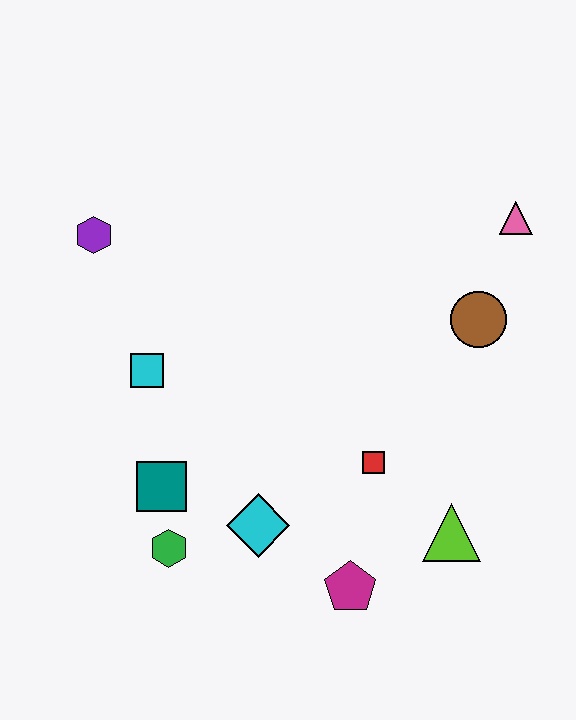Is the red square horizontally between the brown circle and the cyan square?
Yes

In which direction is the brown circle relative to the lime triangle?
The brown circle is above the lime triangle.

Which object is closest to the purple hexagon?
The cyan square is closest to the purple hexagon.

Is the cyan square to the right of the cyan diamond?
No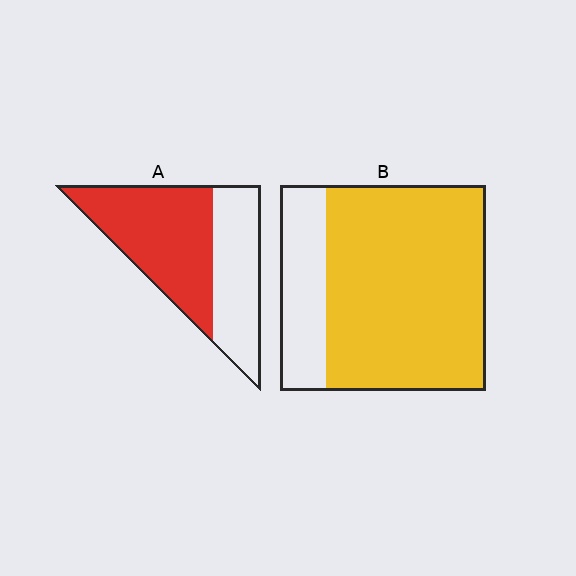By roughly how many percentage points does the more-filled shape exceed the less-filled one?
By roughly 20 percentage points (B over A).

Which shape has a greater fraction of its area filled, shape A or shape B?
Shape B.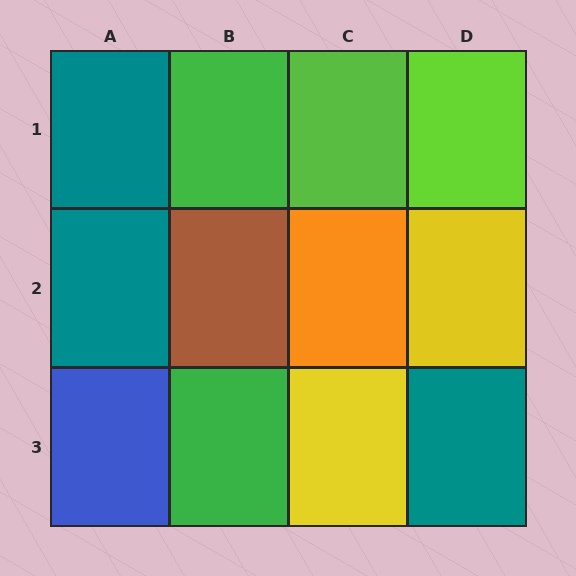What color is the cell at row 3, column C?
Yellow.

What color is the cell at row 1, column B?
Green.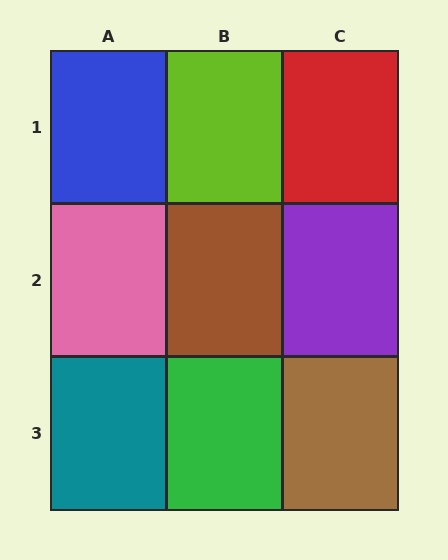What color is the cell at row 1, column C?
Red.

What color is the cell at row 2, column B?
Brown.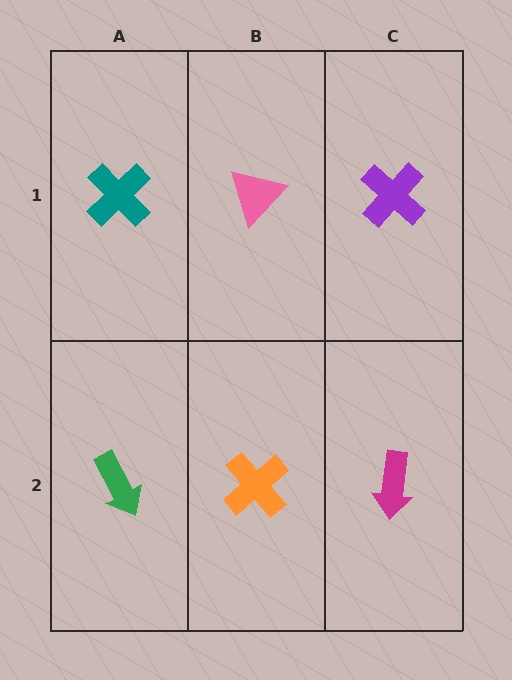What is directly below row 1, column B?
An orange cross.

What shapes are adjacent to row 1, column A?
A green arrow (row 2, column A), a pink triangle (row 1, column B).